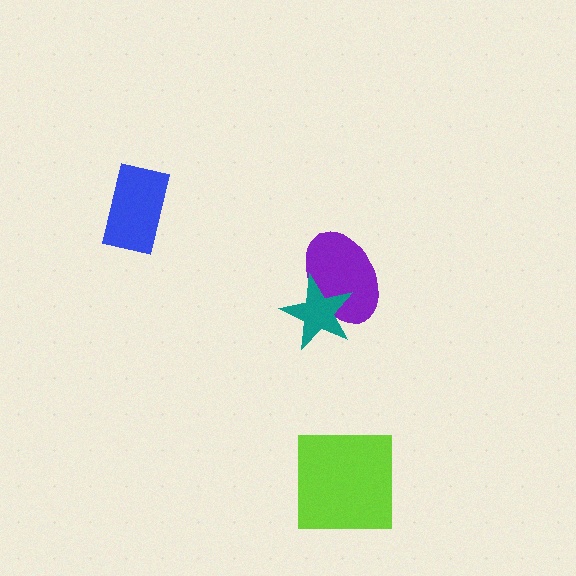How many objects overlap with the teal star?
1 object overlaps with the teal star.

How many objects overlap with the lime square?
0 objects overlap with the lime square.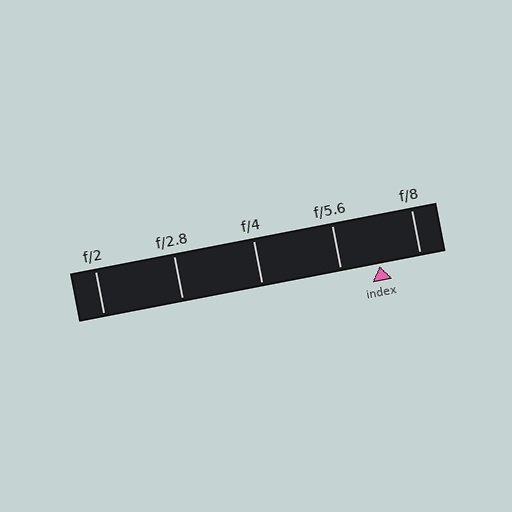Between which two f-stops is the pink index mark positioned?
The index mark is between f/5.6 and f/8.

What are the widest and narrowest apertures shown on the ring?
The widest aperture shown is f/2 and the narrowest is f/8.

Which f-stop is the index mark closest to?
The index mark is closest to f/5.6.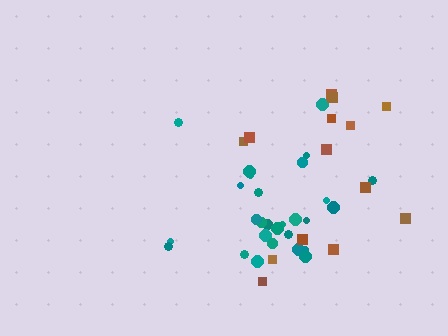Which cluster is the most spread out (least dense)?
Brown.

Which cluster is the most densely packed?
Teal.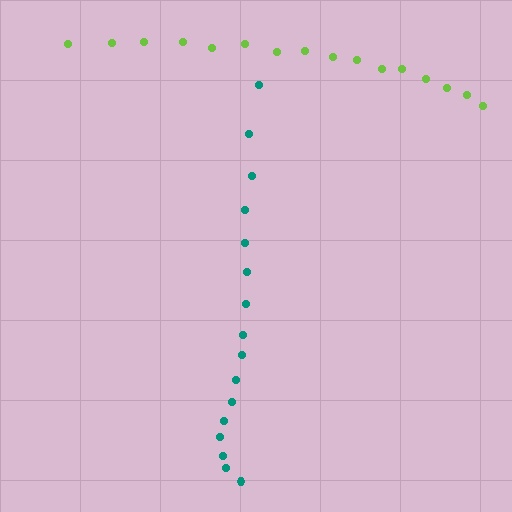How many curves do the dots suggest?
There are 2 distinct paths.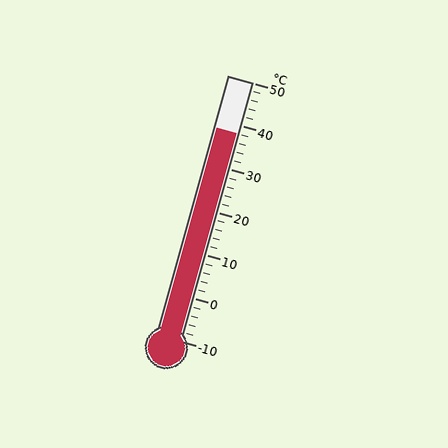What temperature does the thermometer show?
The thermometer shows approximately 38°C.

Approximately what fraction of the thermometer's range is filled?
The thermometer is filled to approximately 80% of its range.